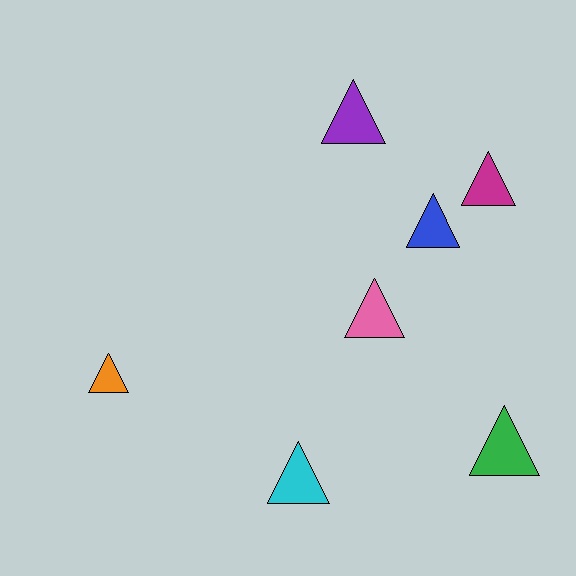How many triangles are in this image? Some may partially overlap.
There are 7 triangles.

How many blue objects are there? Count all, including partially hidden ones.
There is 1 blue object.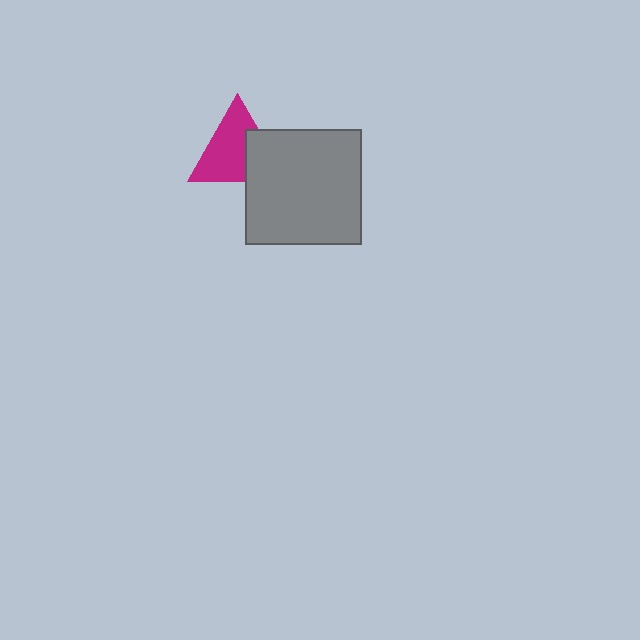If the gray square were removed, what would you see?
You would see the complete magenta triangle.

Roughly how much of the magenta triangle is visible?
Most of it is visible (roughly 67%).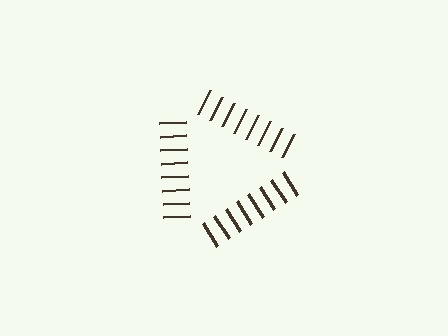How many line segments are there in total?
24 — 8 along each of the 3 edges.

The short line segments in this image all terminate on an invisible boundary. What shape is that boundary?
An illusory triangle — the line segments terminate on its edges but no continuous stroke is drawn.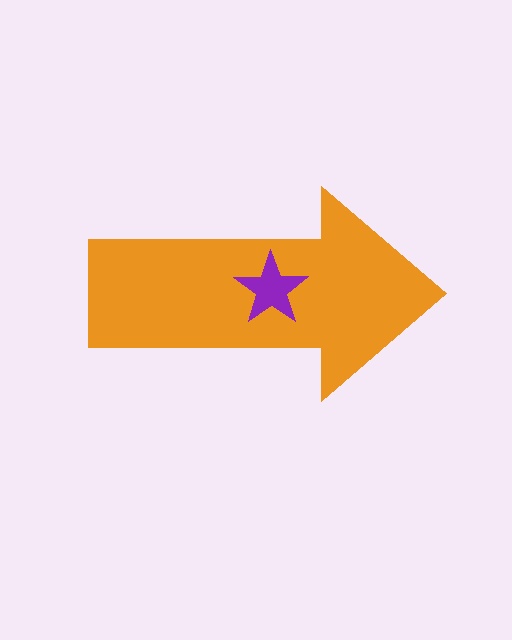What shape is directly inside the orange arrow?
The purple star.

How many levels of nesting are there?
2.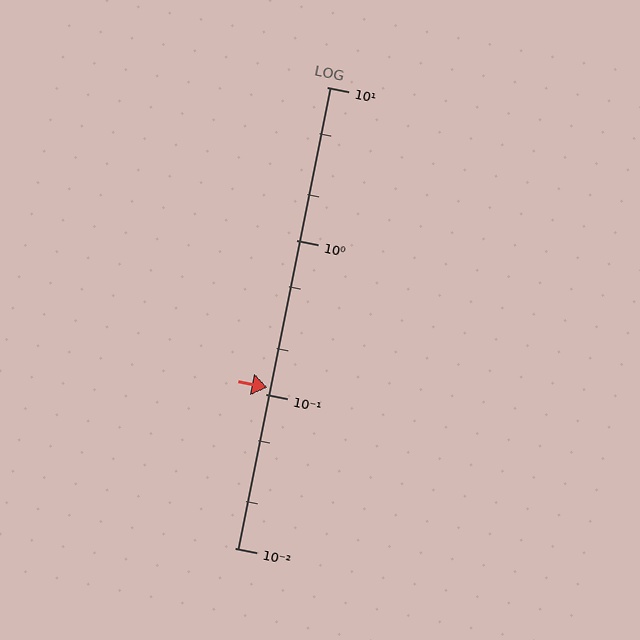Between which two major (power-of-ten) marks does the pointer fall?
The pointer is between 0.1 and 1.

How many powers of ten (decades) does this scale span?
The scale spans 3 decades, from 0.01 to 10.